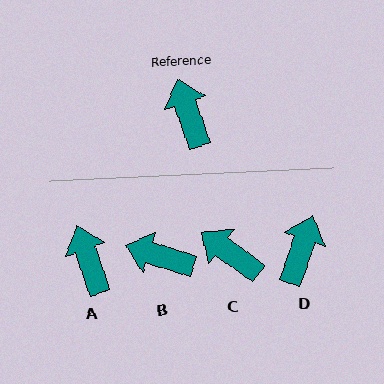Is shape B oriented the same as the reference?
No, it is off by about 54 degrees.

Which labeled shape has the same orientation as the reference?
A.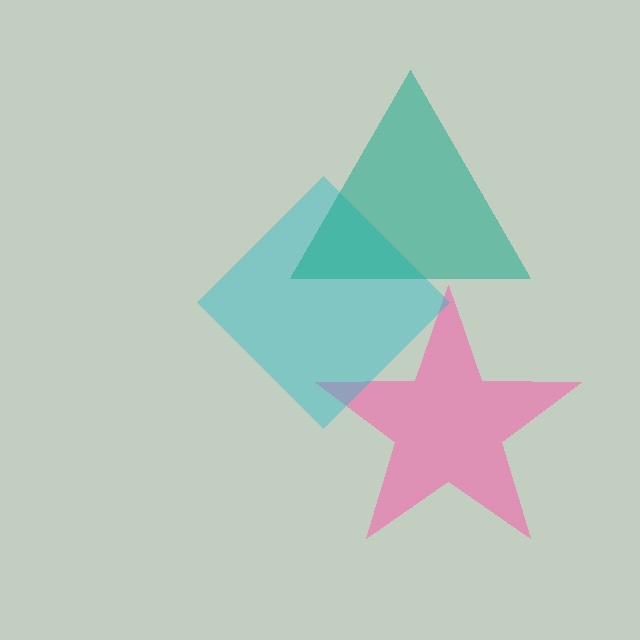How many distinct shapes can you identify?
There are 3 distinct shapes: a pink star, a cyan diamond, a teal triangle.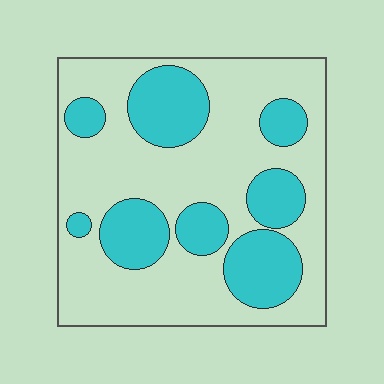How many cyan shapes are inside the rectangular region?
8.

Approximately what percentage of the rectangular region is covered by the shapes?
Approximately 30%.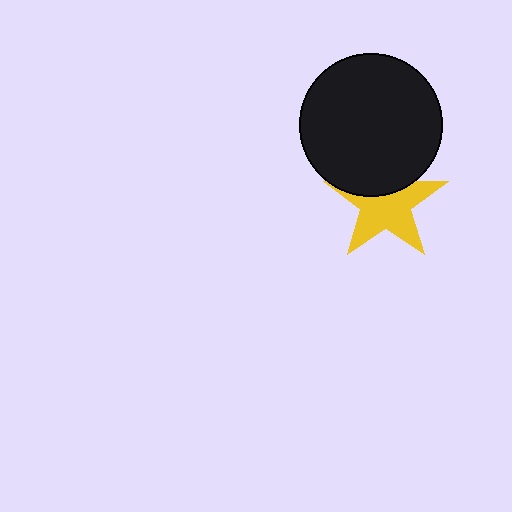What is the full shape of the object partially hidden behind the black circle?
The partially hidden object is a yellow star.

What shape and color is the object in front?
The object in front is a black circle.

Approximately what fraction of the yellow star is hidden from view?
Roughly 33% of the yellow star is hidden behind the black circle.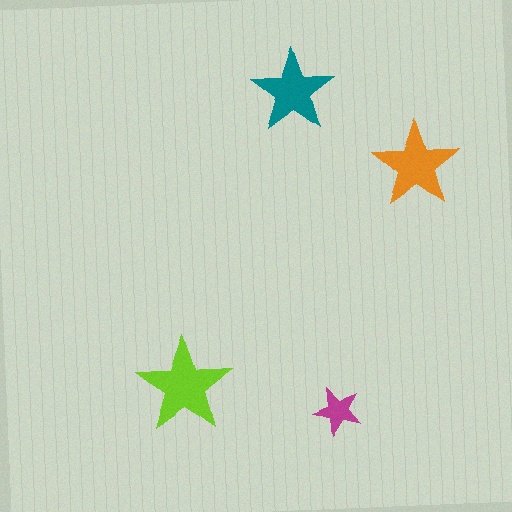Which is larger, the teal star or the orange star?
The orange one.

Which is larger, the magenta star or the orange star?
The orange one.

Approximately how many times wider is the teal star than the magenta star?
About 1.5 times wider.